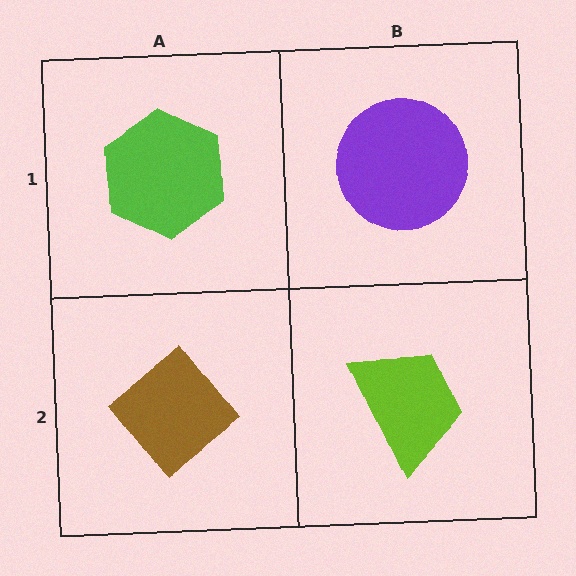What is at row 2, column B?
A lime trapezoid.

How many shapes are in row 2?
2 shapes.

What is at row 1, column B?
A purple circle.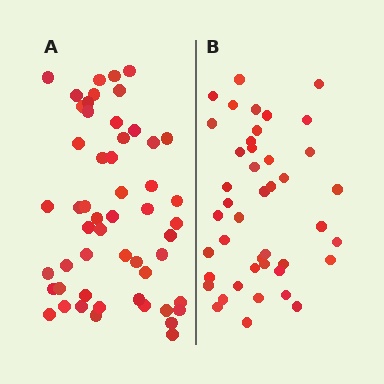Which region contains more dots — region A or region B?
Region A (the left region) has more dots.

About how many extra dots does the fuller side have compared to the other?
Region A has roughly 10 or so more dots than region B.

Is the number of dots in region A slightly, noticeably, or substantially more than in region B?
Region A has only slightly more — the two regions are fairly close. The ratio is roughly 1.2 to 1.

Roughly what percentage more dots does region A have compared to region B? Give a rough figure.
About 25% more.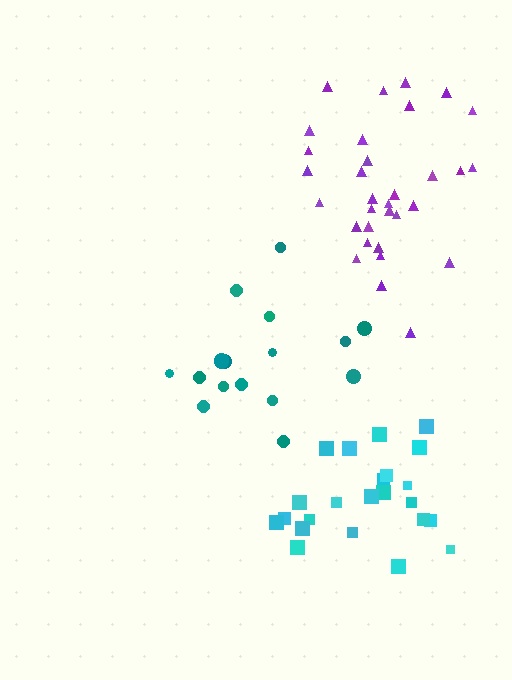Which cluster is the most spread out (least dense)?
Teal.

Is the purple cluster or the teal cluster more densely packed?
Purple.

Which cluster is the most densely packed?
Cyan.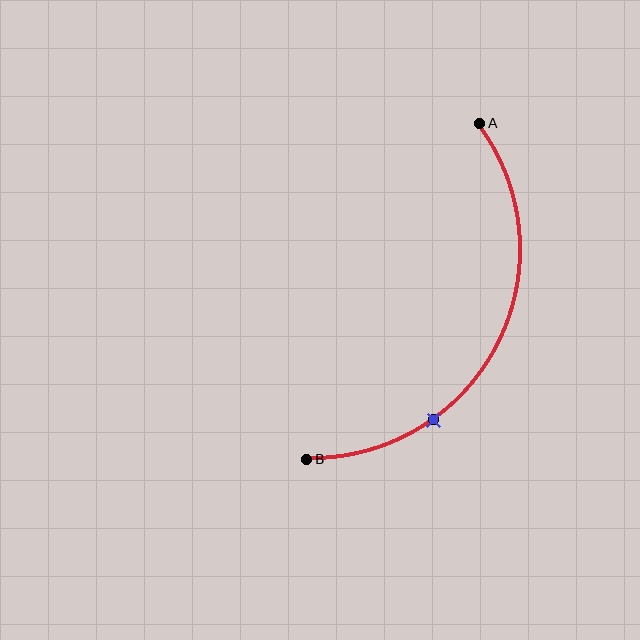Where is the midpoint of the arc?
The arc midpoint is the point on the curve farthest from the straight line joining A and B. It sits to the right of that line.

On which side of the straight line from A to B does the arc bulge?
The arc bulges to the right of the straight line connecting A and B.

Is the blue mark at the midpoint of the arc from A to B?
No. The blue mark lies on the arc but is closer to endpoint B. The arc midpoint would be at the point on the curve equidistant along the arc from both A and B.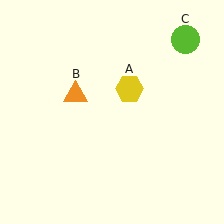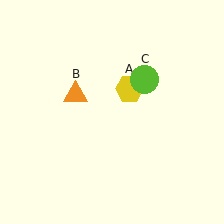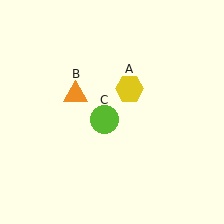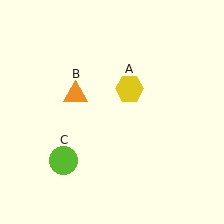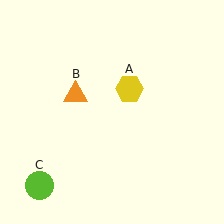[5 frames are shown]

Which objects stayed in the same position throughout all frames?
Yellow hexagon (object A) and orange triangle (object B) remained stationary.